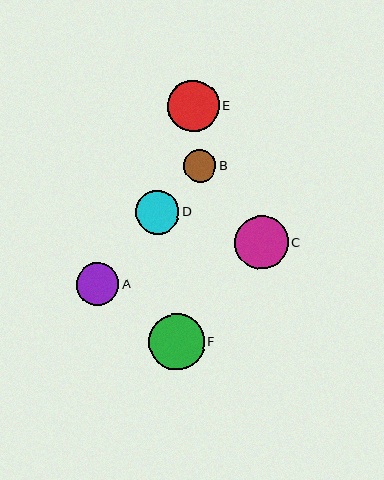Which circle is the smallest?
Circle B is the smallest with a size of approximately 33 pixels.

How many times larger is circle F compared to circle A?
Circle F is approximately 1.3 times the size of circle A.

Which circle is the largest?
Circle F is the largest with a size of approximately 56 pixels.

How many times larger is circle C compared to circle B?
Circle C is approximately 1.6 times the size of circle B.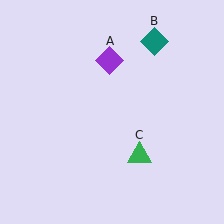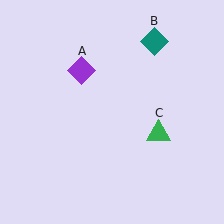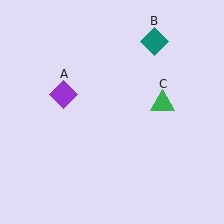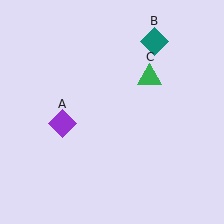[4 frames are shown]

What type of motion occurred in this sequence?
The purple diamond (object A), green triangle (object C) rotated counterclockwise around the center of the scene.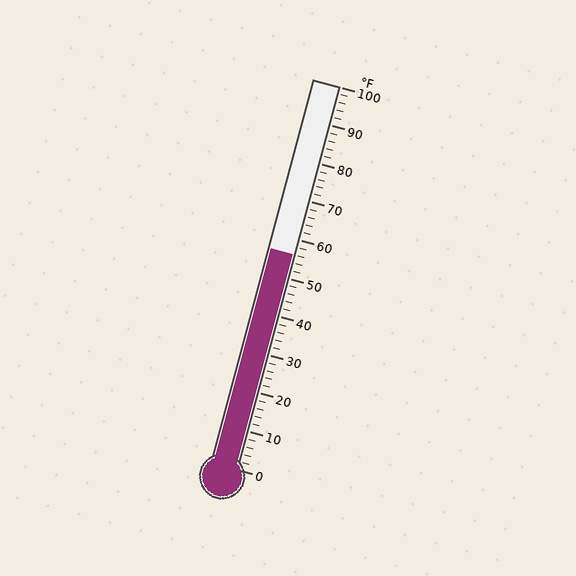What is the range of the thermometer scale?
The thermometer scale ranges from 0°F to 100°F.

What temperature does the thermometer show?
The thermometer shows approximately 56°F.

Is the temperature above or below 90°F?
The temperature is below 90°F.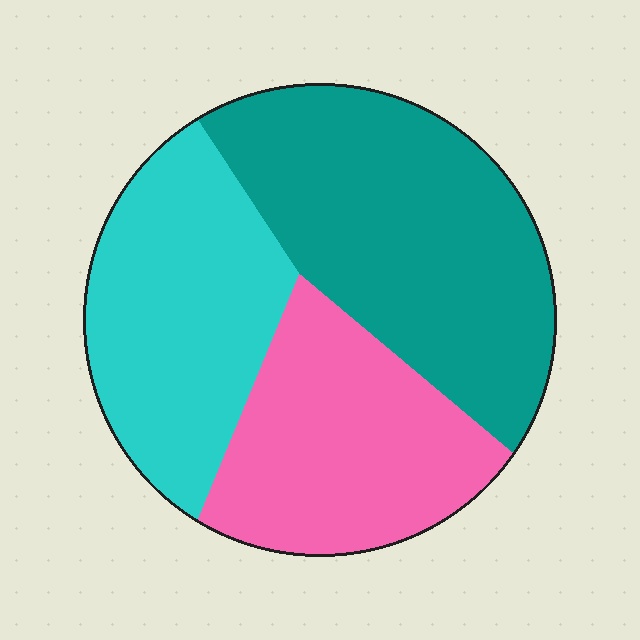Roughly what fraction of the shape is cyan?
Cyan covers about 30% of the shape.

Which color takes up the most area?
Teal, at roughly 40%.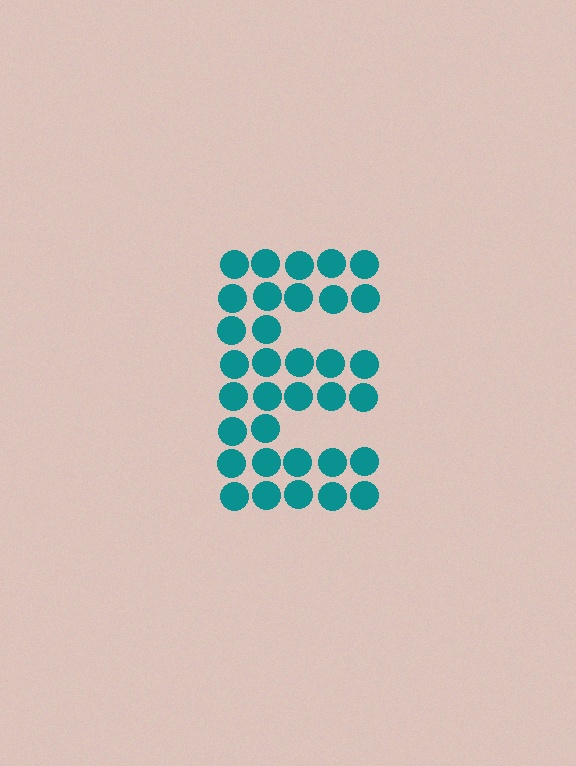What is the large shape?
The large shape is the letter E.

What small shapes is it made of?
It is made of small circles.